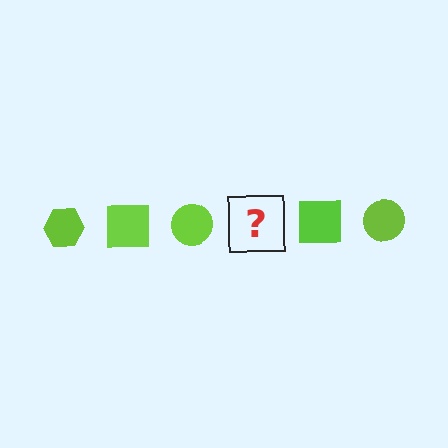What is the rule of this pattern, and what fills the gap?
The rule is that the pattern cycles through hexagon, square, circle shapes in lime. The gap should be filled with a lime hexagon.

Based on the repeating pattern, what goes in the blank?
The blank should be a lime hexagon.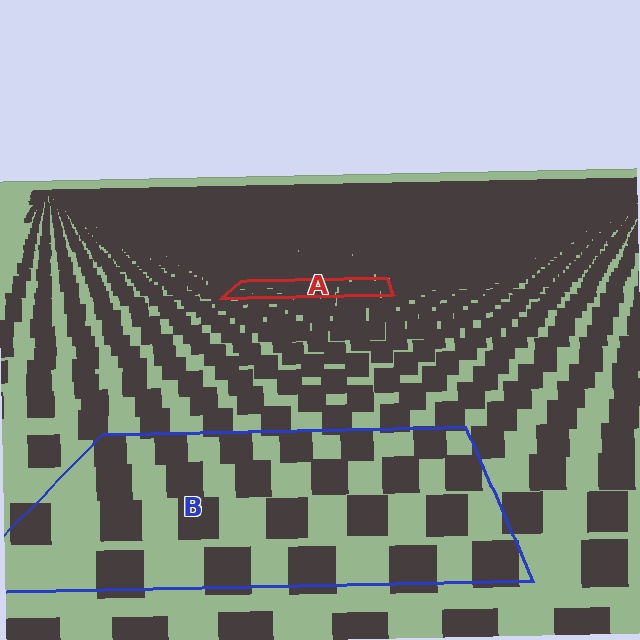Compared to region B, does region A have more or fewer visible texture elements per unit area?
Region A has more texture elements per unit area — they are packed more densely because it is farther away.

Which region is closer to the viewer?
Region B is closer. The texture elements there are larger and more spread out.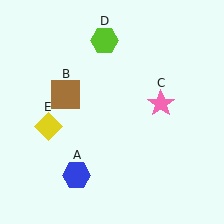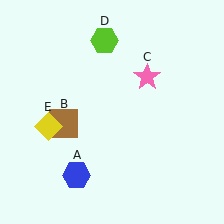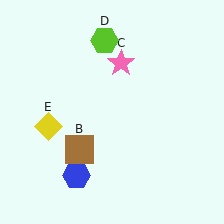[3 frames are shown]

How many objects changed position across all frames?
2 objects changed position: brown square (object B), pink star (object C).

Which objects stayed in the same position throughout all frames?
Blue hexagon (object A) and lime hexagon (object D) and yellow diamond (object E) remained stationary.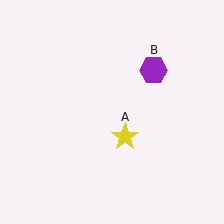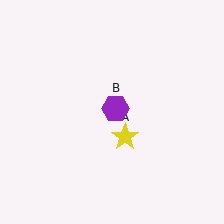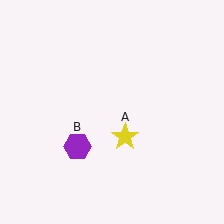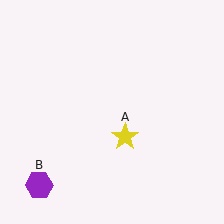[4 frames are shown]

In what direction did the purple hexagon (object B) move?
The purple hexagon (object B) moved down and to the left.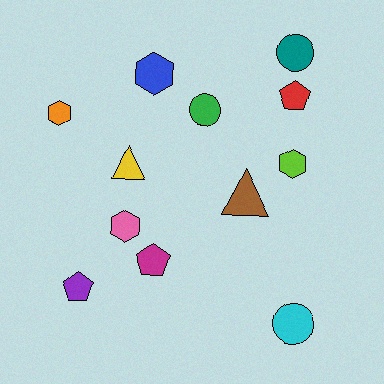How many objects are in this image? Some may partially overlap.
There are 12 objects.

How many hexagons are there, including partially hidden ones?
There are 4 hexagons.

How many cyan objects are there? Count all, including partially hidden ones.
There is 1 cyan object.